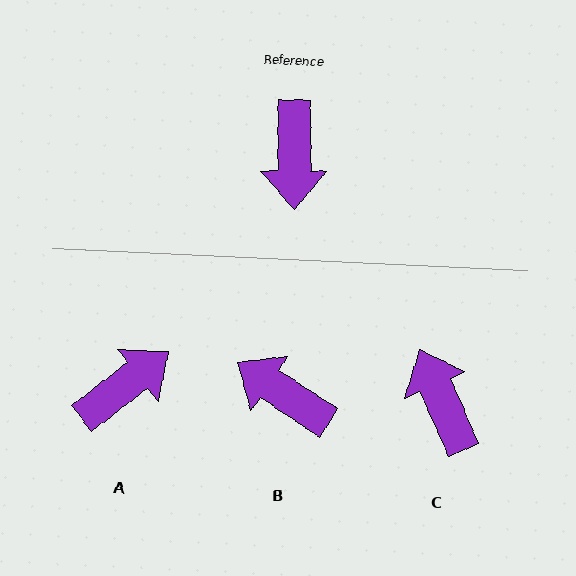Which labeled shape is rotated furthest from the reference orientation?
C, about 156 degrees away.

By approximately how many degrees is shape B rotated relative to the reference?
Approximately 124 degrees clockwise.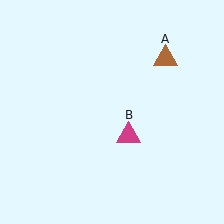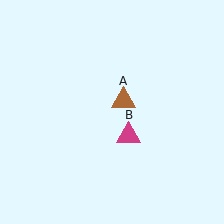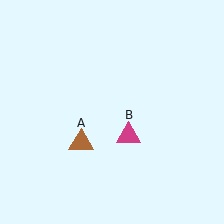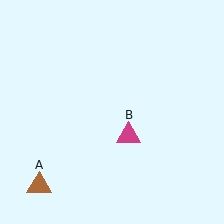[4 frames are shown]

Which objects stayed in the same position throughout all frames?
Magenta triangle (object B) remained stationary.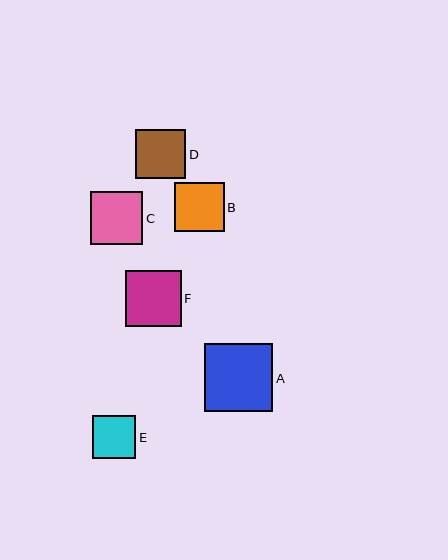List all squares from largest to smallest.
From largest to smallest: A, F, C, D, B, E.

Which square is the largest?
Square A is the largest with a size of approximately 68 pixels.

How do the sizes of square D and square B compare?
Square D and square B are approximately the same size.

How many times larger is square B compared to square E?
Square B is approximately 1.1 times the size of square E.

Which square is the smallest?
Square E is the smallest with a size of approximately 43 pixels.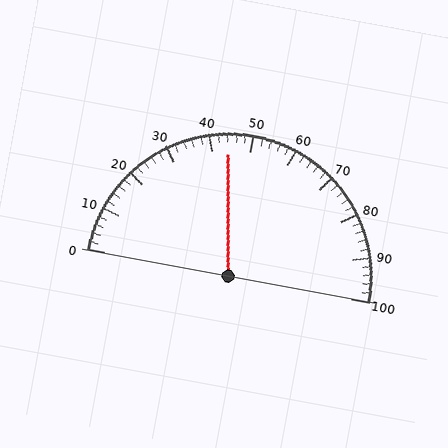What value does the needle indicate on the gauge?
The needle indicates approximately 44.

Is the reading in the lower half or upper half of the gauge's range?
The reading is in the lower half of the range (0 to 100).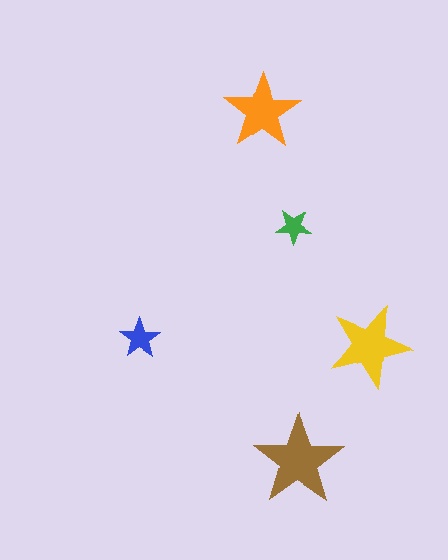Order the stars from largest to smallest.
the brown one, the yellow one, the orange one, the blue one, the green one.